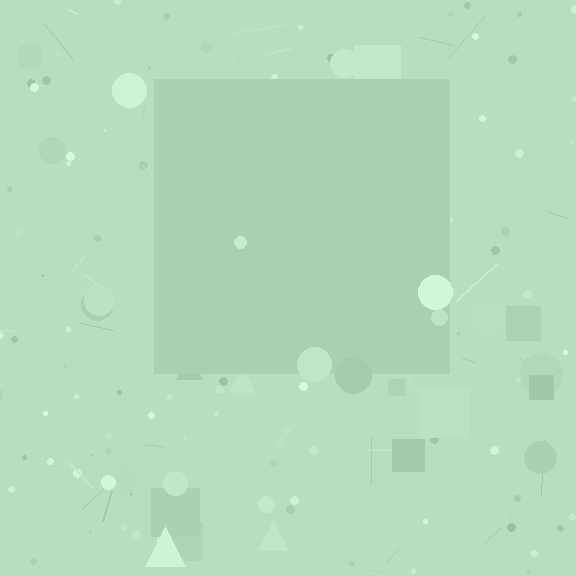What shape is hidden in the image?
A square is hidden in the image.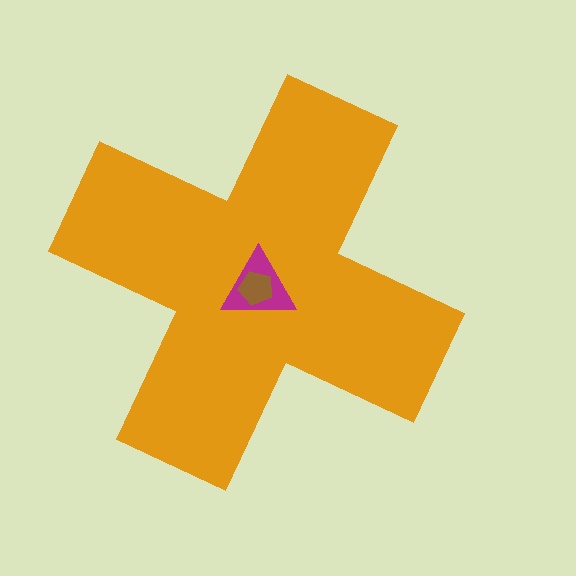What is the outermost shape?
The orange cross.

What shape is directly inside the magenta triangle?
The brown pentagon.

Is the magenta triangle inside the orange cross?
Yes.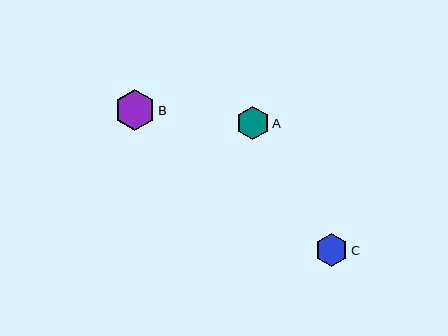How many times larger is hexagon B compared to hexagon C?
Hexagon B is approximately 1.2 times the size of hexagon C.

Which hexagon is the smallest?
Hexagon A is the smallest with a size of approximately 33 pixels.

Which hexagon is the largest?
Hexagon B is the largest with a size of approximately 41 pixels.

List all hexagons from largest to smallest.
From largest to smallest: B, C, A.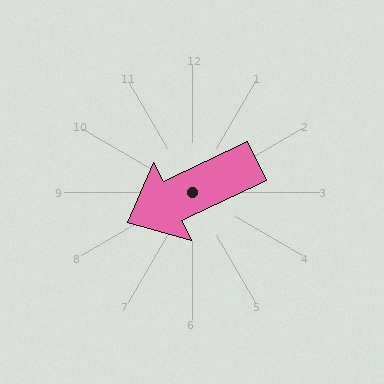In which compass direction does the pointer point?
Southwest.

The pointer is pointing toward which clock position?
Roughly 8 o'clock.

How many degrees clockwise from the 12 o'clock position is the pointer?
Approximately 245 degrees.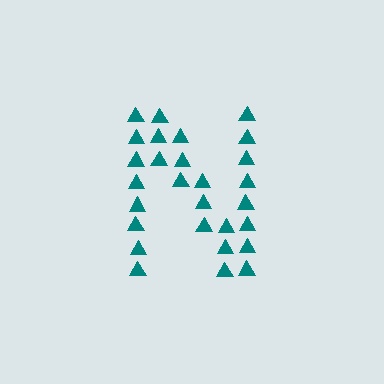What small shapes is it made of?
It is made of small triangles.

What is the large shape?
The large shape is the letter N.